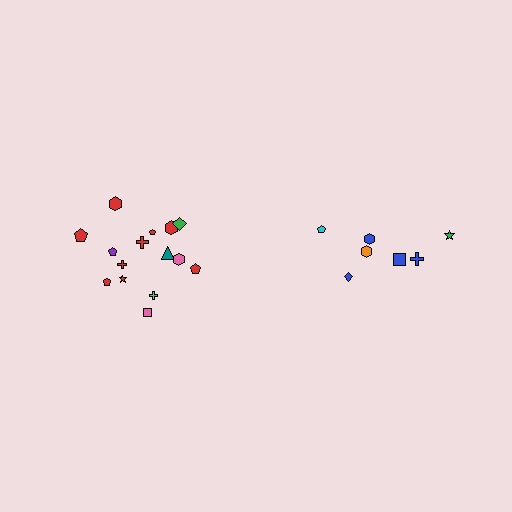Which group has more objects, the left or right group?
The left group.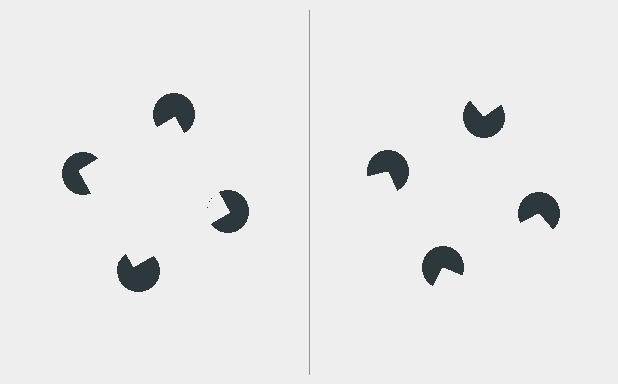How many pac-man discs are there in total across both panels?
8 — 4 on each side.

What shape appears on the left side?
An illusory square.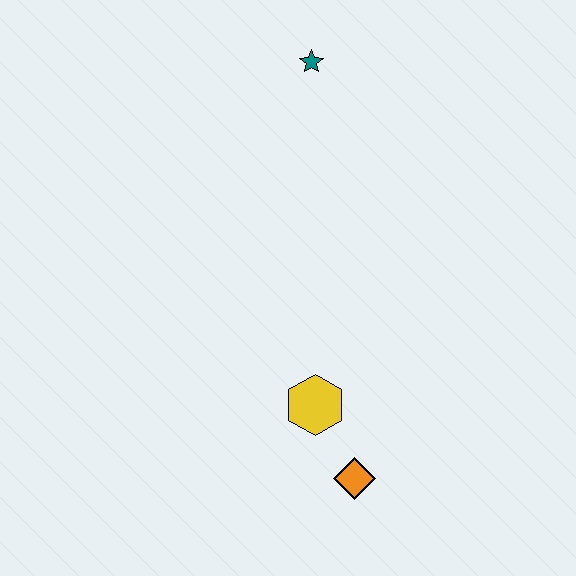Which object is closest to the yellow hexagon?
The orange diamond is closest to the yellow hexagon.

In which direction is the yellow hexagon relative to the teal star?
The yellow hexagon is below the teal star.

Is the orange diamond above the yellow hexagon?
No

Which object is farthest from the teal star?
The orange diamond is farthest from the teal star.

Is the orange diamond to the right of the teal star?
Yes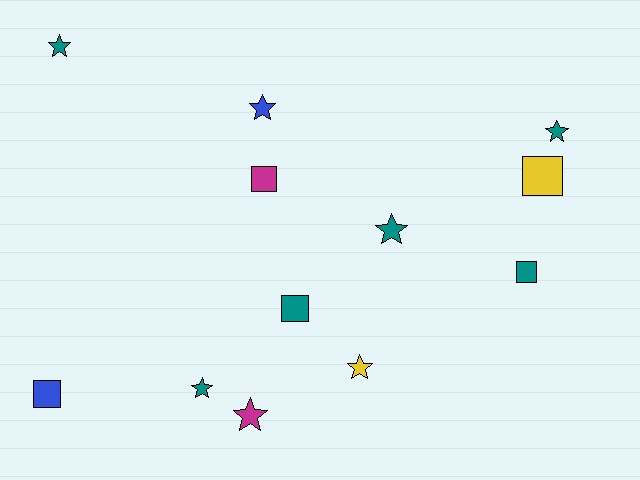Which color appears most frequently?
Teal, with 6 objects.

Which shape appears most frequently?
Star, with 7 objects.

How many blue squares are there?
There is 1 blue square.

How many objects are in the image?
There are 12 objects.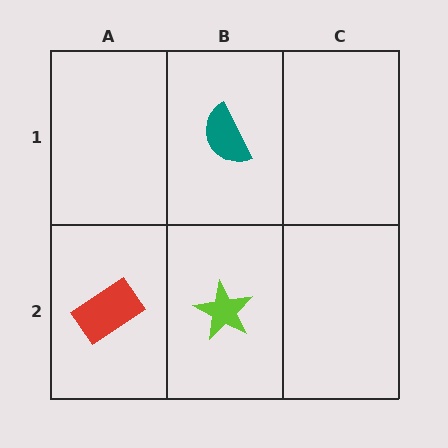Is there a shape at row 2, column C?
No, that cell is empty.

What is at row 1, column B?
A teal semicircle.